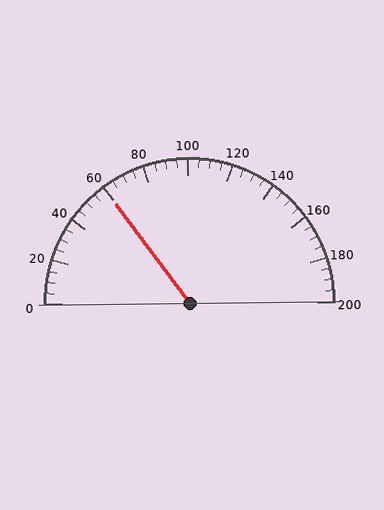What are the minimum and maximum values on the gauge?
The gauge ranges from 0 to 200.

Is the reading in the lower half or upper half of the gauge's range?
The reading is in the lower half of the range (0 to 200).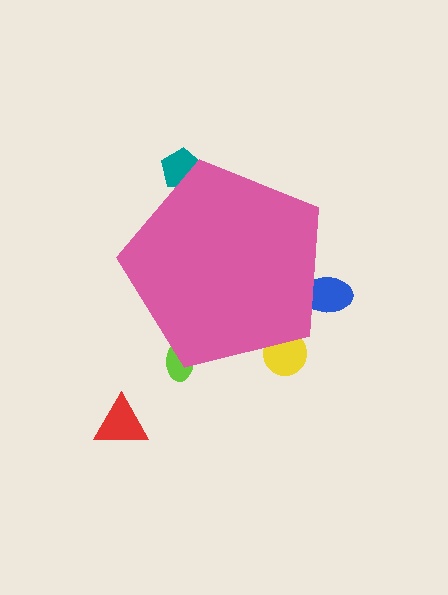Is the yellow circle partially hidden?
Yes, the yellow circle is partially hidden behind the pink pentagon.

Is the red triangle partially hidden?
No, the red triangle is fully visible.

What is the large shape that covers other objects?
A pink pentagon.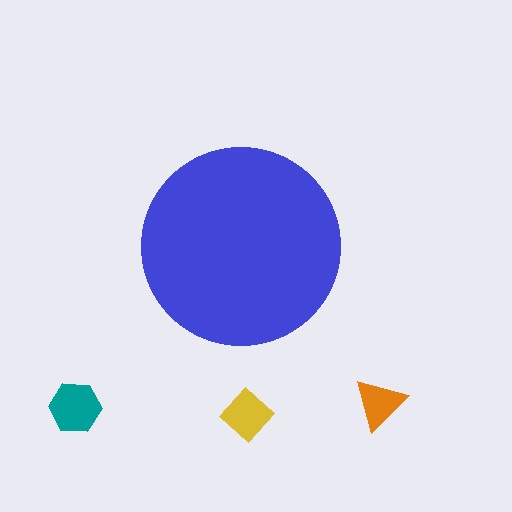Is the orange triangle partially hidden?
No, the orange triangle is fully visible.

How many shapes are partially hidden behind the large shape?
0 shapes are partially hidden.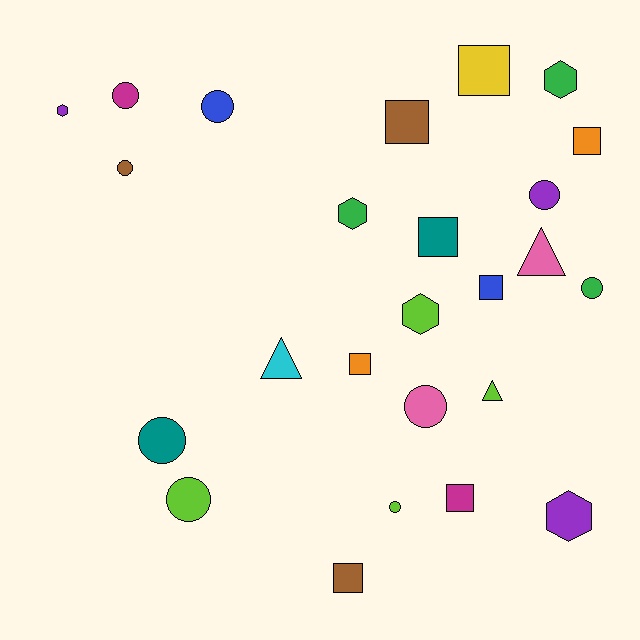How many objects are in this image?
There are 25 objects.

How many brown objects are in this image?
There are 3 brown objects.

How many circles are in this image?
There are 9 circles.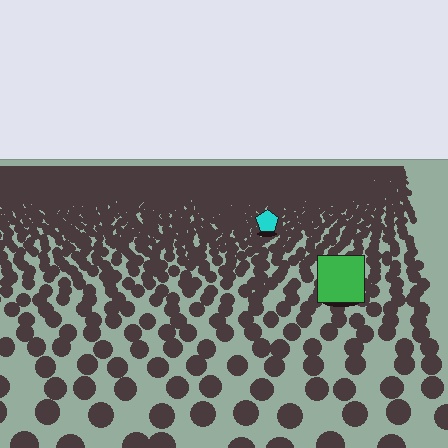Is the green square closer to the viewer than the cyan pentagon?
Yes. The green square is closer — you can tell from the texture gradient: the ground texture is coarser near it.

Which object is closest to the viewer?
The green square is closest. The texture marks near it are larger and more spread out.